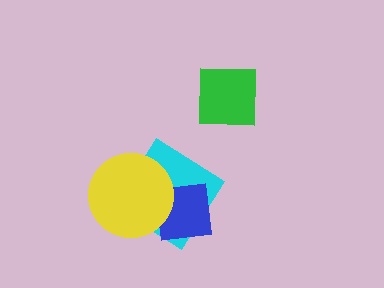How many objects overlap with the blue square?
2 objects overlap with the blue square.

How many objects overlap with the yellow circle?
2 objects overlap with the yellow circle.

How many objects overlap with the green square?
0 objects overlap with the green square.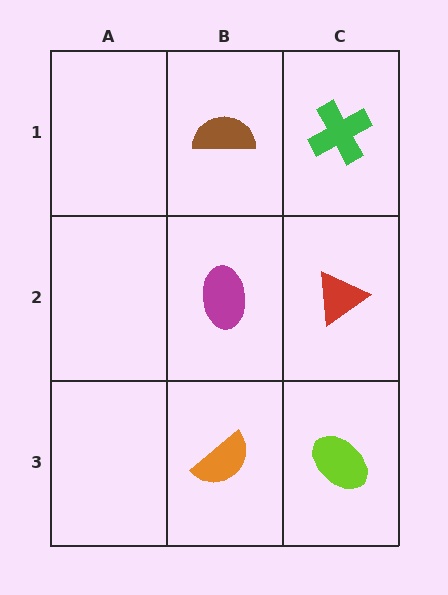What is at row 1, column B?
A brown semicircle.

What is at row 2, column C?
A red triangle.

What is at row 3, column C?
A lime ellipse.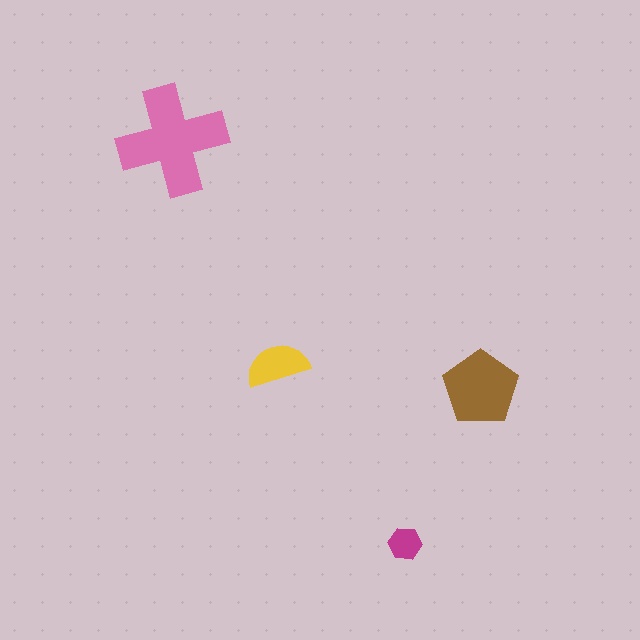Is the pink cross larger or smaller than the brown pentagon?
Larger.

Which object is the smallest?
The magenta hexagon.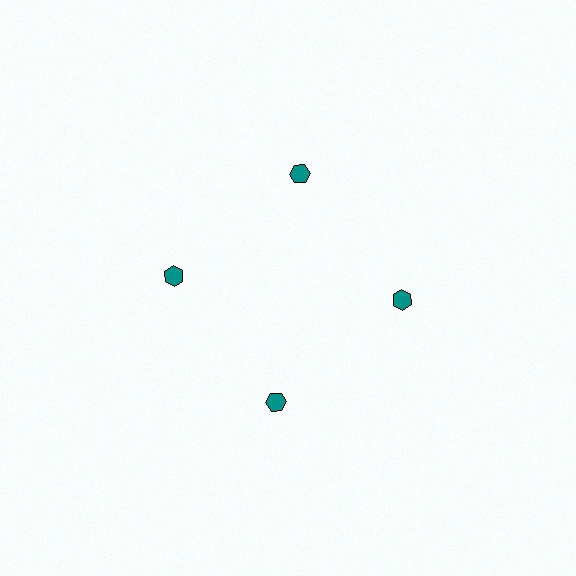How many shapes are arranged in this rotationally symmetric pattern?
There are 4 shapes, arranged in 4 groups of 1.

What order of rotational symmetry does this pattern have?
This pattern has 4-fold rotational symmetry.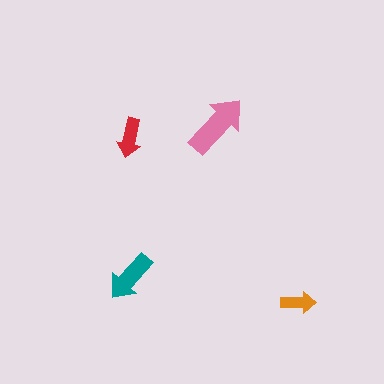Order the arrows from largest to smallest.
the pink one, the teal one, the red one, the orange one.